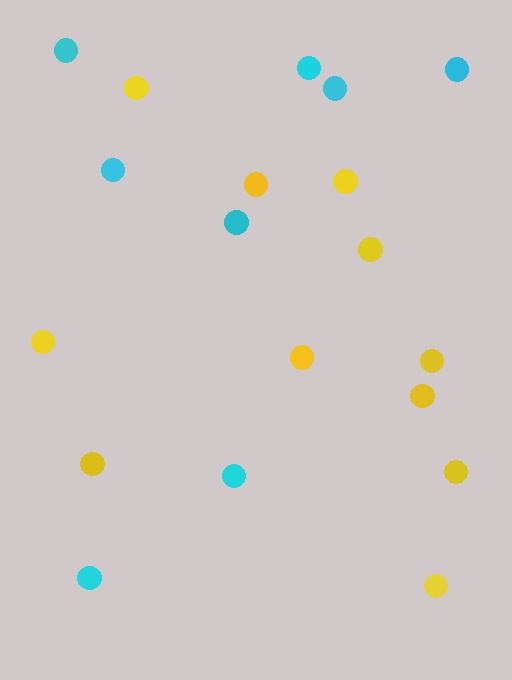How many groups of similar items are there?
There are 2 groups: one group of cyan circles (8) and one group of yellow circles (11).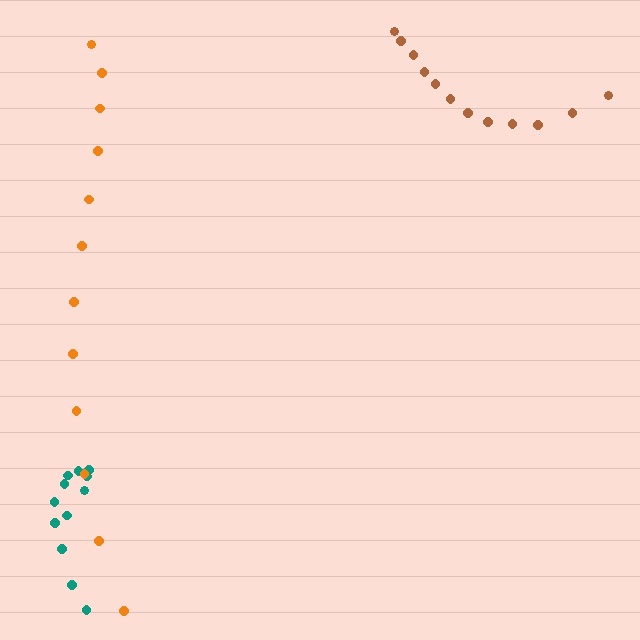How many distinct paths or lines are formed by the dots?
There are 3 distinct paths.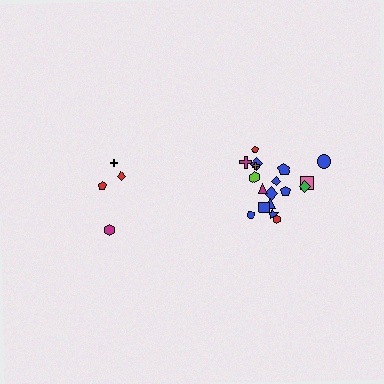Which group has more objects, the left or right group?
The right group.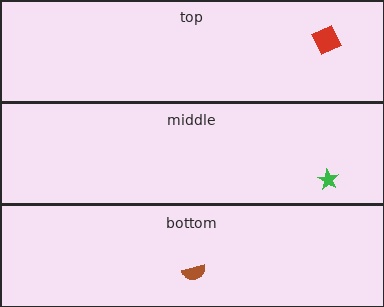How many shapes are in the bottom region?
1.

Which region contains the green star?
The middle region.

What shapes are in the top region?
The red square.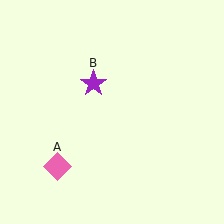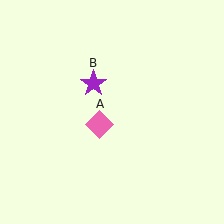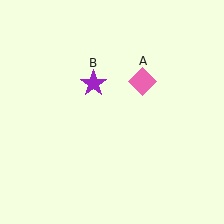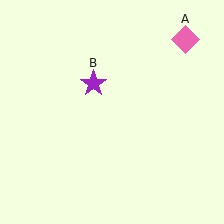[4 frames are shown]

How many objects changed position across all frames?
1 object changed position: pink diamond (object A).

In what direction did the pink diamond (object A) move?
The pink diamond (object A) moved up and to the right.